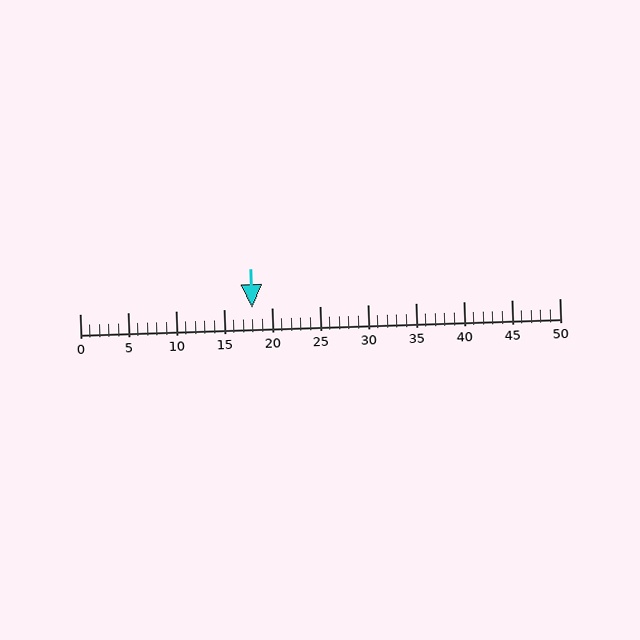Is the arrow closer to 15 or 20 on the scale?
The arrow is closer to 20.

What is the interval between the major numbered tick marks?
The major tick marks are spaced 5 units apart.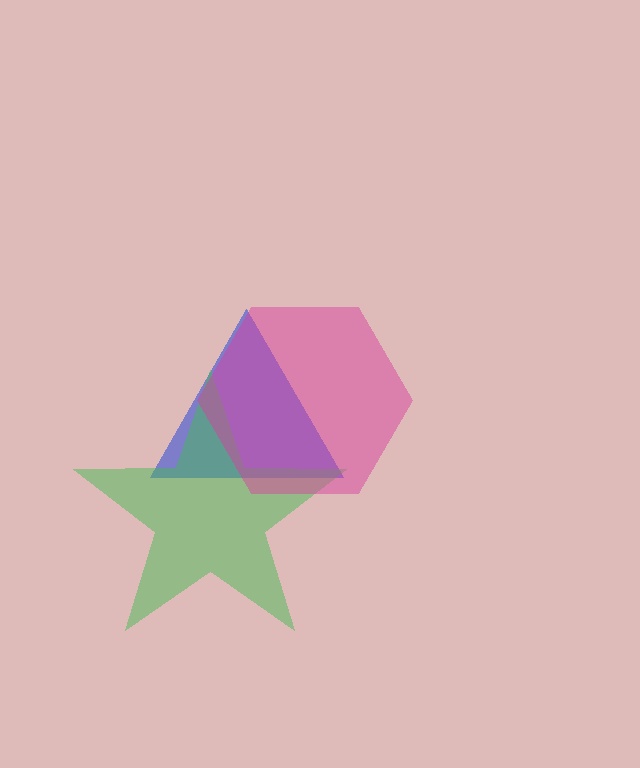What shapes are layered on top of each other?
The layered shapes are: a blue triangle, a green star, a magenta hexagon.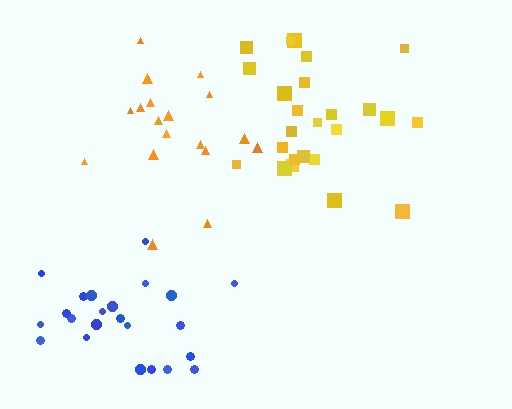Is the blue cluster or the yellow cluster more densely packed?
Blue.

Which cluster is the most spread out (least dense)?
Orange.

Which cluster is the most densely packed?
Blue.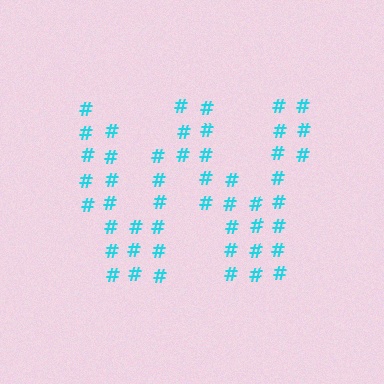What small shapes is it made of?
It is made of small hash symbols.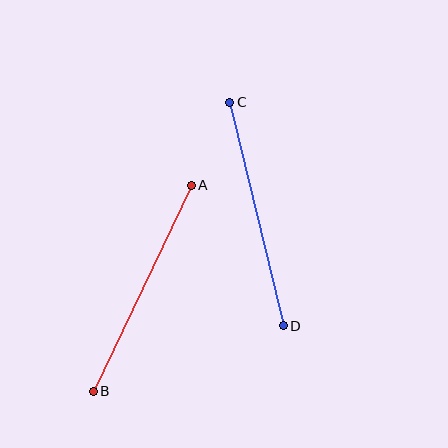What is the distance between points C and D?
The distance is approximately 230 pixels.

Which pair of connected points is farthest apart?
Points C and D are farthest apart.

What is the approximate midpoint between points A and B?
The midpoint is at approximately (142, 288) pixels.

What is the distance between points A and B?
The distance is approximately 228 pixels.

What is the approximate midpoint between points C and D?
The midpoint is at approximately (256, 214) pixels.